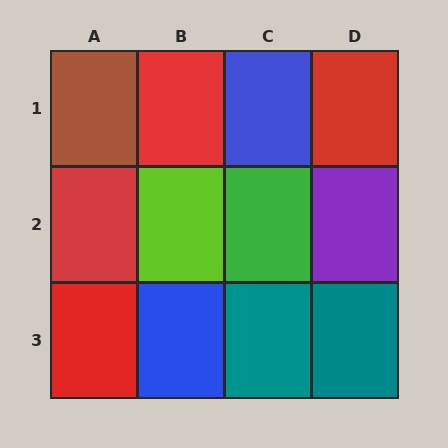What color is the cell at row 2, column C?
Green.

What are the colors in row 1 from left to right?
Brown, red, blue, red.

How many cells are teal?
2 cells are teal.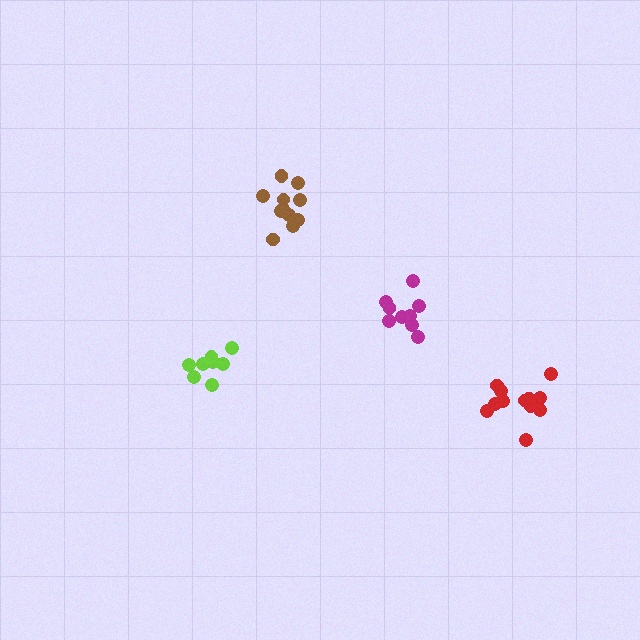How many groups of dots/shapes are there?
There are 4 groups.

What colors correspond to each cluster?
The clusters are colored: brown, red, magenta, lime.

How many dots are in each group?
Group 1: 12 dots, Group 2: 13 dots, Group 3: 9 dots, Group 4: 8 dots (42 total).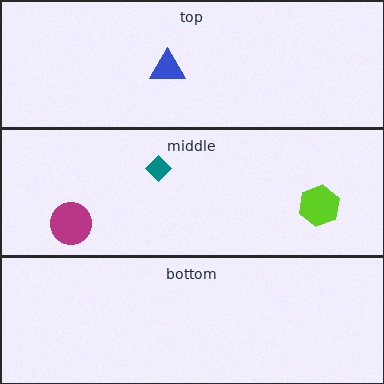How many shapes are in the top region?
1.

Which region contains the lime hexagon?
The middle region.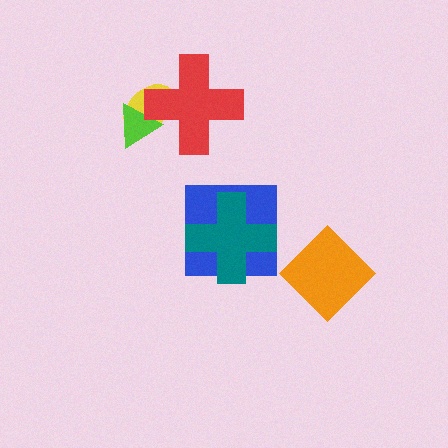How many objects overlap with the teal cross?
1 object overlaps with the teal cross.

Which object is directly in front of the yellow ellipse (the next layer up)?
The lime triangle is directly in front of the yellow ellipse.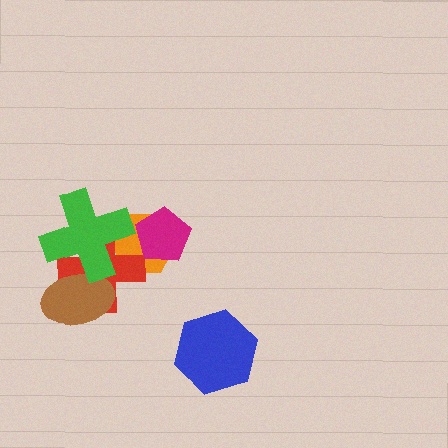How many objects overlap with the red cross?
3 objects overlap with the red cross.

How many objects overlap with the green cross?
3 objects overlap with the green cross.